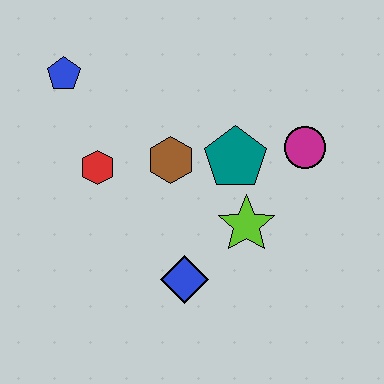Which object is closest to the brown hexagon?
The teal pentagon is closest to the brown hexagon.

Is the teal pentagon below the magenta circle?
Yes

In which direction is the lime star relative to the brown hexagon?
The lime star is to the right of the brown hexagon.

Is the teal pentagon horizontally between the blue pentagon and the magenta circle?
Yes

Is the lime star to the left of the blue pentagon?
No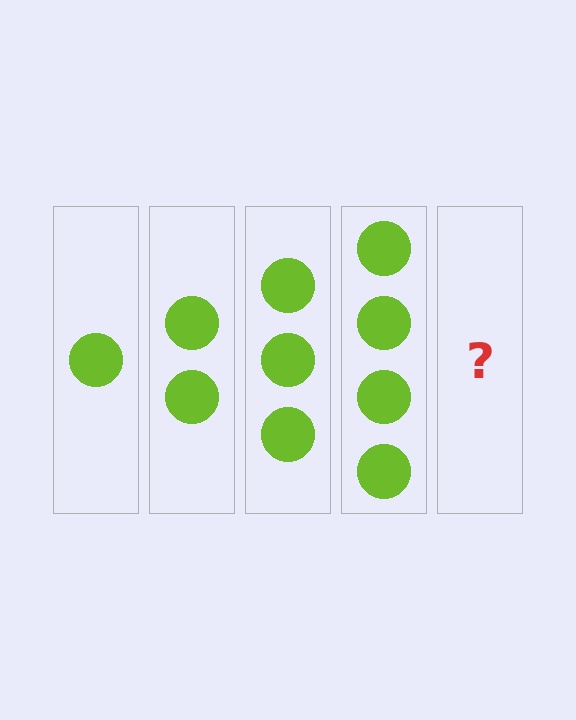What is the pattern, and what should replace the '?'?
The pattern is that each step adds one more circle. The '?' should be 5 circles.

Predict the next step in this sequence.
The next step is 5 circles.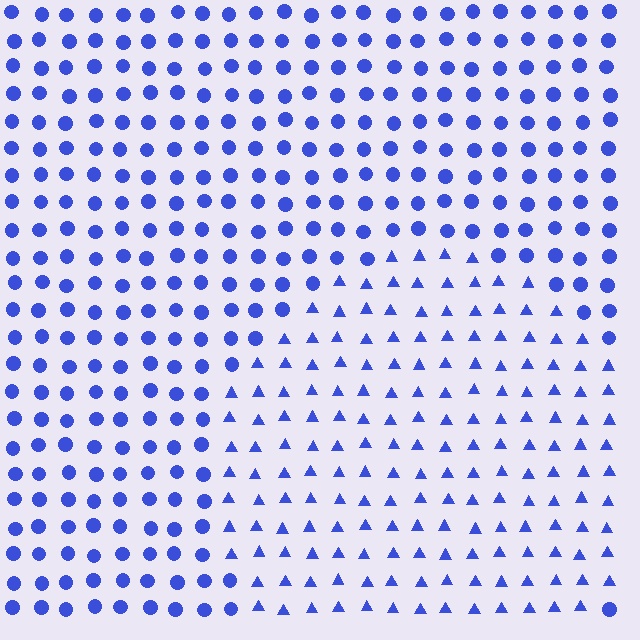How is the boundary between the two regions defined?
The boundary is defined by a change in element shape: triangles inside vs. circles outside. All elements share the same color and spacing.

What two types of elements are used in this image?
The image uses triangles inside the circle region and circles outside it.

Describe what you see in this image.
The image is filled with small blue elements arranged in a uniform grid. A circle-shaped region contains triangles, while the surrounding area contains circles. The boundary is defined purely by the change in element shape.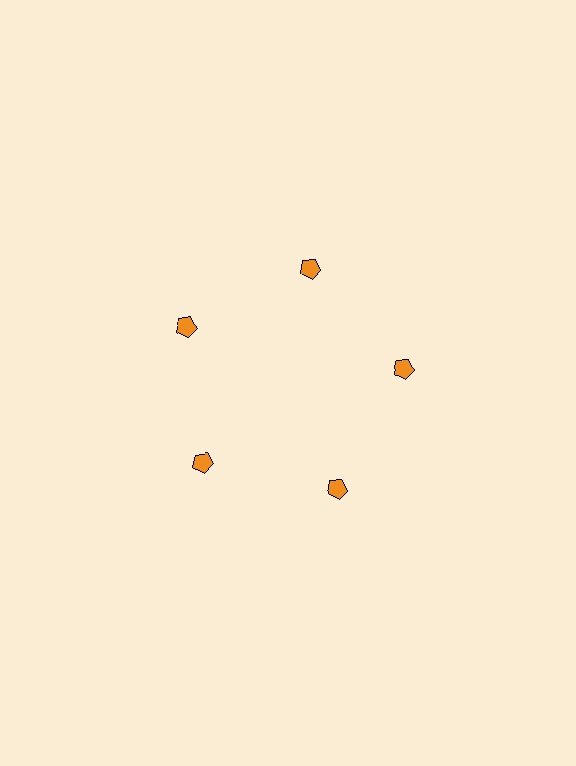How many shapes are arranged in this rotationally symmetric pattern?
There are 5 shapes, arranged in 5 groups of 1.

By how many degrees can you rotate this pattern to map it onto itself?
The pattern maps onto itself every 72 degrees of rotation.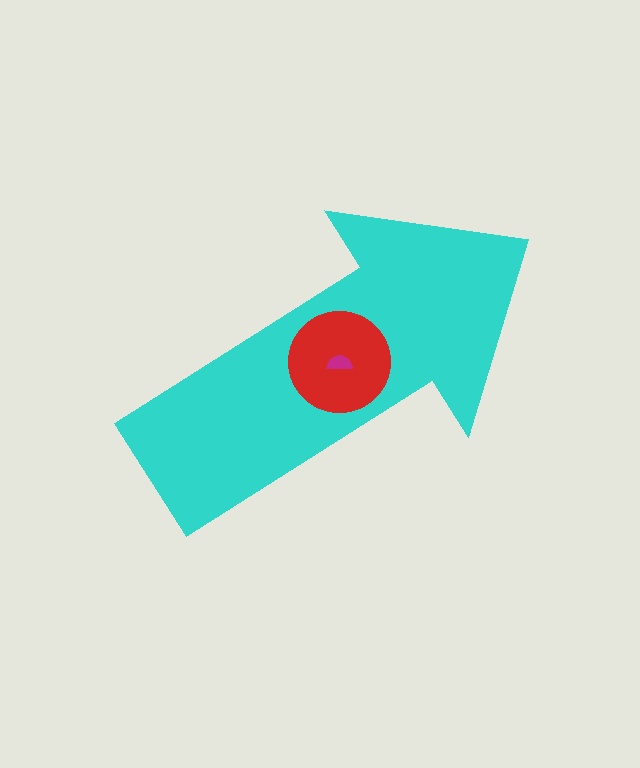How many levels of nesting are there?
3.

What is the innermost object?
The magenta semicircle.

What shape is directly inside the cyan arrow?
The red circle.